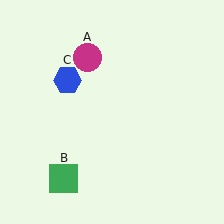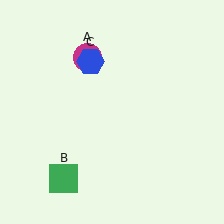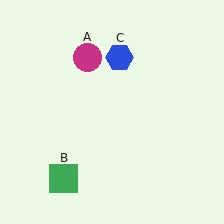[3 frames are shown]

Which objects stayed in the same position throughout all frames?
Magenta circle (object A) and green square (object B) remained stationary.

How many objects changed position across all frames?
1 object changed position: blue hexagon (object C).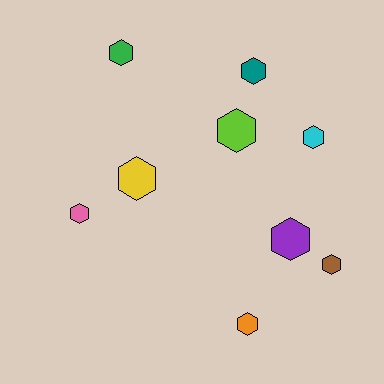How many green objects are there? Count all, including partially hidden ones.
There is 1 green object.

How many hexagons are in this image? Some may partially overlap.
There are 9 hexagons.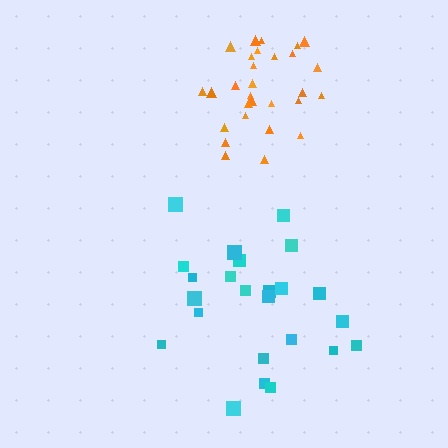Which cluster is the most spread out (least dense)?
Cyan.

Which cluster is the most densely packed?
Orange.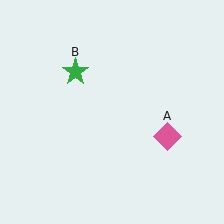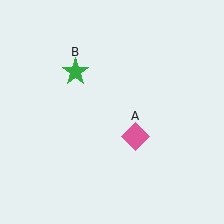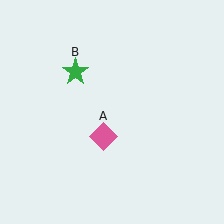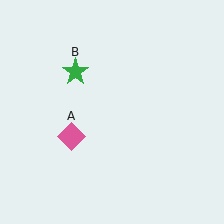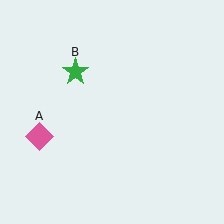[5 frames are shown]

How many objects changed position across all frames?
1 object changed position: pink diamond (object A).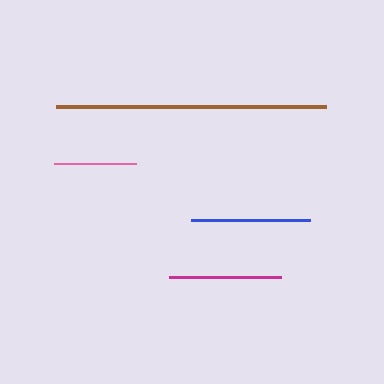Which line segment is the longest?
The brown line is the longest at approximately 270 pixels.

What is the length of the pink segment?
The pink segment is approximately 82 pixels long.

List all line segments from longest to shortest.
From longest to shortest: brown, blue, magenta, pink.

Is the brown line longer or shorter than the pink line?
The brown line is longer than the pink line.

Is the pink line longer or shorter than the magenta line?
The magenta line is longer than the pink line.